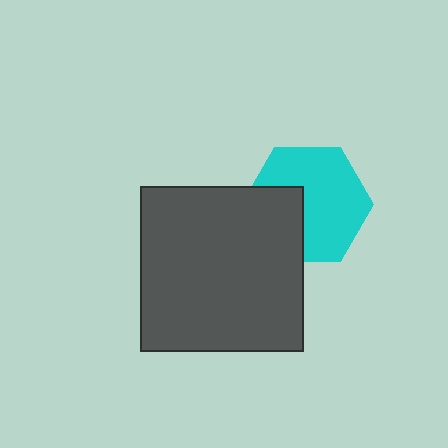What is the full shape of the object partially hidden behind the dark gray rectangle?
The partially hidden object is a cyan hexagon.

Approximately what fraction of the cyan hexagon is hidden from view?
Roughly 33% of the cyan hexagon is hidden behind the dark gray rectangle.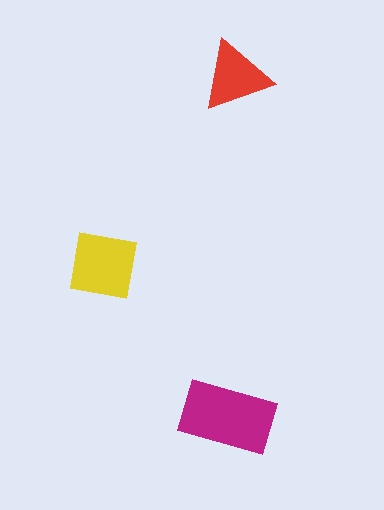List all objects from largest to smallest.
The magenta rectangle, the yellow square, the red triangle.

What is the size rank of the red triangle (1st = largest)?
3rd.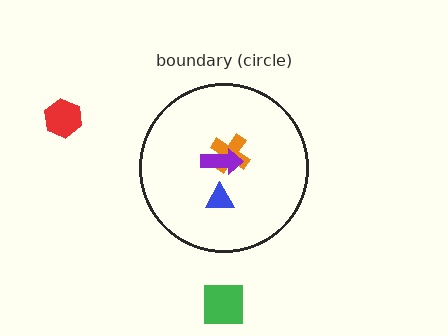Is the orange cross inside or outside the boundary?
Inside.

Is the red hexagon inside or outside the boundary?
Outside.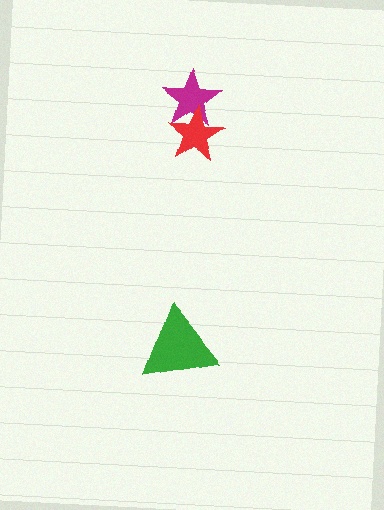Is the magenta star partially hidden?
Yes, it is partially covered by another shape.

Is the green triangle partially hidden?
No, no other shape covers it.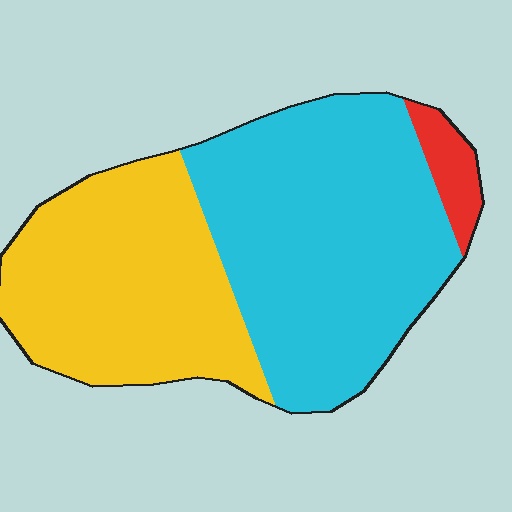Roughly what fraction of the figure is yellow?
Yellow takes up about two fifths (2/5) of the figure.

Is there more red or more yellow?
Yellow.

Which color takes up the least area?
Red, at roughly 5%.